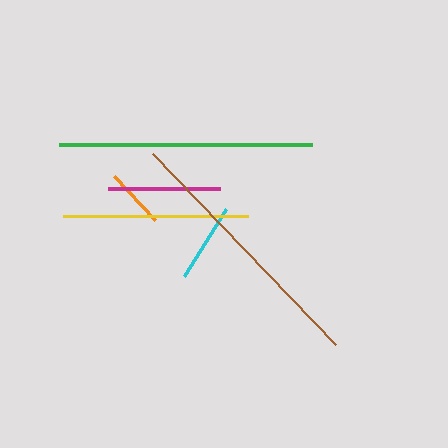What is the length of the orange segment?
The orange segment is approximately 60 pixels long.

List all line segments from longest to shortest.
From longest to shortest: brown, green, yellow, magenta, cyan, orange.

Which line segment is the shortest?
The orange line is the shortest at approximately 60 pixels.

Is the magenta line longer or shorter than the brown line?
The brown line is longer than the magenta line.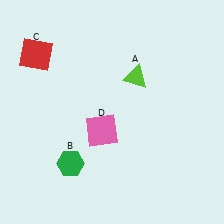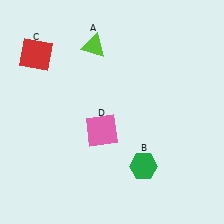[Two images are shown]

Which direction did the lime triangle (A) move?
The lime triangle (A) moved left.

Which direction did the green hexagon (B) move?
The green hexagon (B) moved right.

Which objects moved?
The objects that moved are: the lime triangle (A), the green hexagon (B).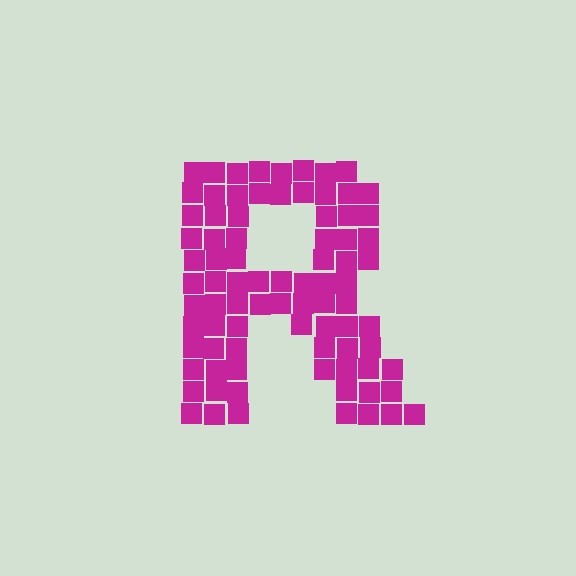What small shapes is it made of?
It is made of small squares.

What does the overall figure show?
The overall figure shows the letter R.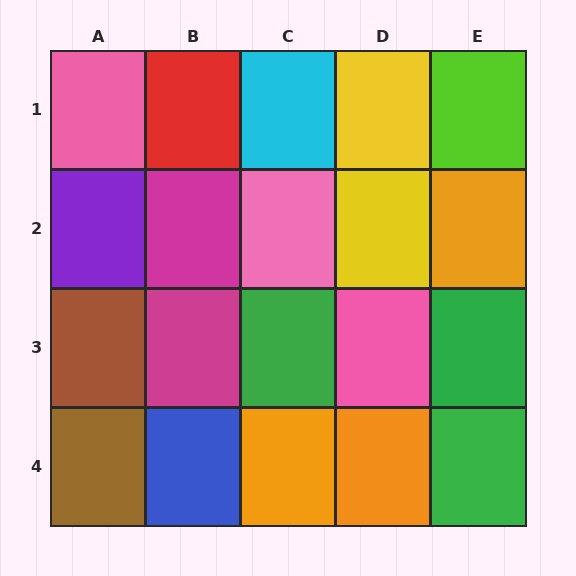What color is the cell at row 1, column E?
Lime.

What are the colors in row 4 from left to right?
Brown, blue, orange, orange, green.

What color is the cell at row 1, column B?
Red.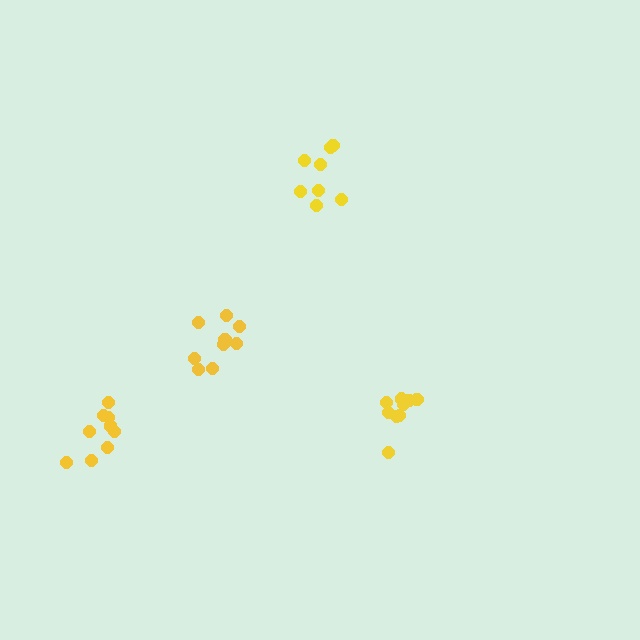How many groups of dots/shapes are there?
There are 4 groups.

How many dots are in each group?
Group 1: 9 dots, Group 2: 9 dots, Group 3: 8 dots, Group 4: 9 dots (35 total).